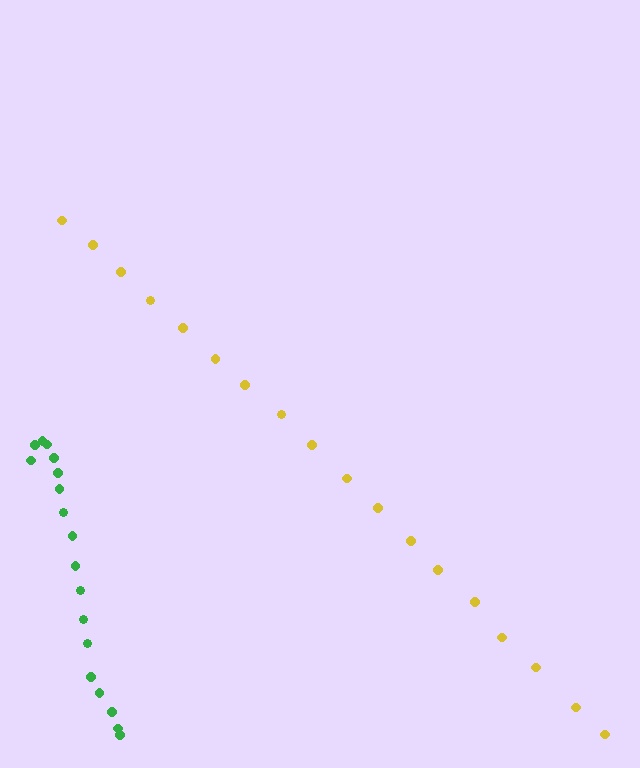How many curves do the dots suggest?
There are 2 distinct paths.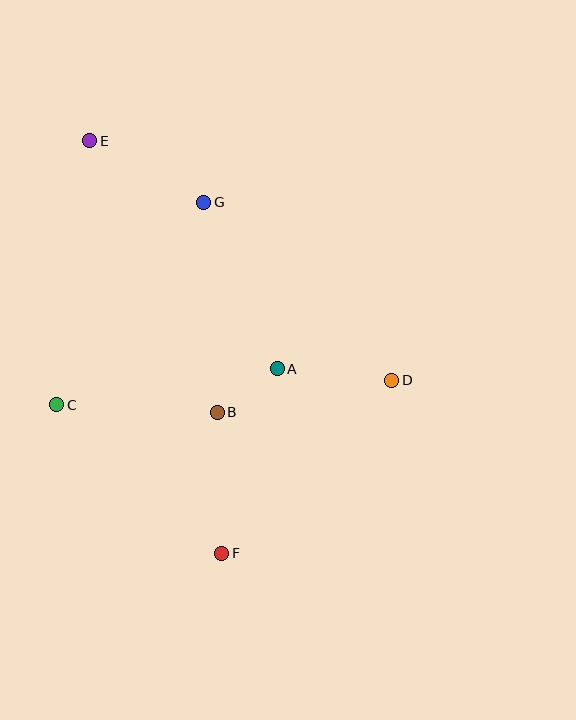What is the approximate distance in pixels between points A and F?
The distance between A and F is approximately 192 pixels.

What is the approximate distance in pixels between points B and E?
The distance between B and E is approximately 300 pixels.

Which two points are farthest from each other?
Points E and F are farthest from each other.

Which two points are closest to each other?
Points A and B are closest to each other.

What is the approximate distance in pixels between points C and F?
The distance between C and F is approximately 222 pixels.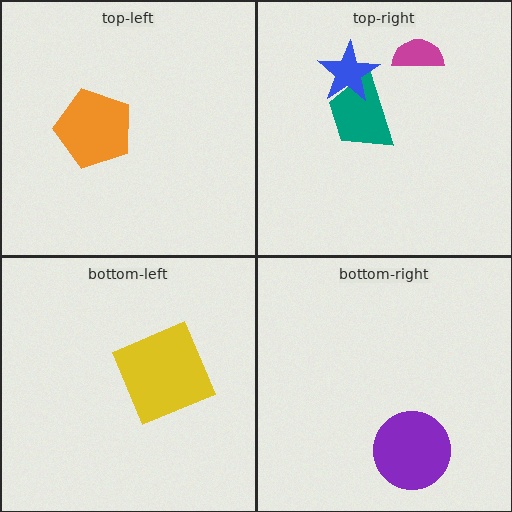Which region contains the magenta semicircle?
The top-right region.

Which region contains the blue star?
The top-right region.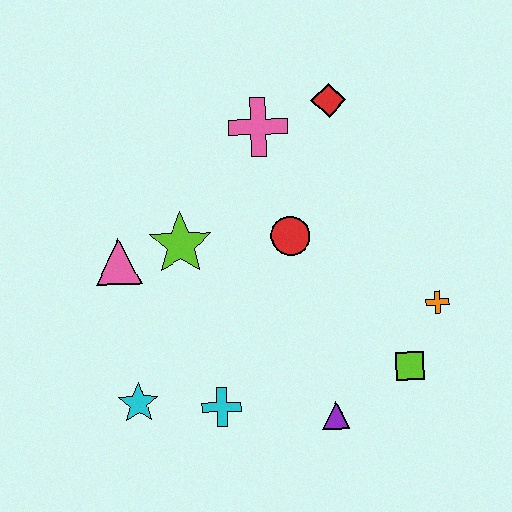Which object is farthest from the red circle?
The cyan star is farthest from the red circle.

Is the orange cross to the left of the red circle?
No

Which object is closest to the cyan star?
The cyan cross is closest to the cyan star.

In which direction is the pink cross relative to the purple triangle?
The pink cross is above the purple triangle.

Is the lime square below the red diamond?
Yes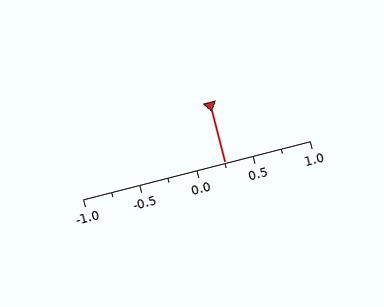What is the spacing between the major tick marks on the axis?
The major ticks are spaced 0.5 apart.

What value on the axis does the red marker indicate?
The marker indicates approximately 0.25.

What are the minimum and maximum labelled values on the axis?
The axis runs from -1.0 to 1.0.